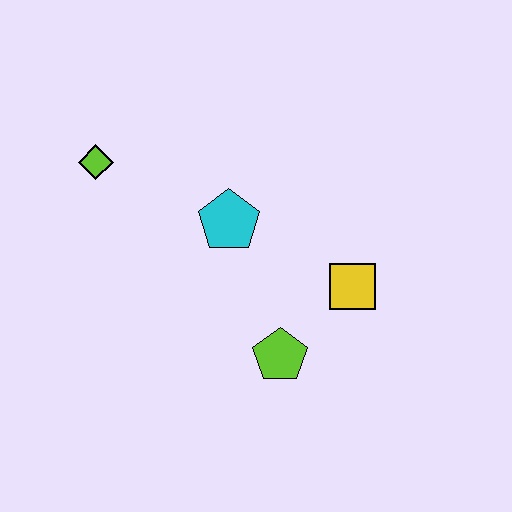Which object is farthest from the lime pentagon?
The lime diamond is farthest from the lime pentagon.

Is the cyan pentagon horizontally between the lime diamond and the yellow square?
Yes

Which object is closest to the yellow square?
The lime pentagon is closest to the yellow square.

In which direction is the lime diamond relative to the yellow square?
The lime diamond is to the left of the yellow square.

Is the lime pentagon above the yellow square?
No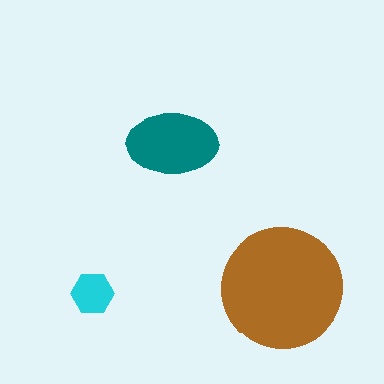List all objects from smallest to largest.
The cyan hexagon, the teal ellipse, the brown circle.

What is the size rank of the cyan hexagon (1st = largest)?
3rd.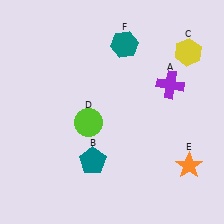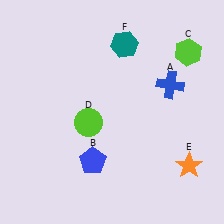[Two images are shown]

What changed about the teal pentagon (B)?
In Image 1, B is teal. In Image 2, it changed to blue.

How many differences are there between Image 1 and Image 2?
There are 3 differences between the two images.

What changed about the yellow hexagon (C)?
In Image 1, C is yellow. In Image 2, it changed to lime.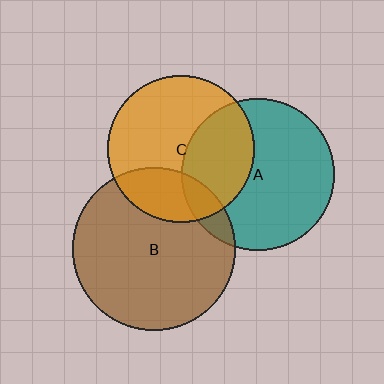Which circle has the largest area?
Circle B (brown).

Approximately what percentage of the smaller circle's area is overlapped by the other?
Approximately 35%.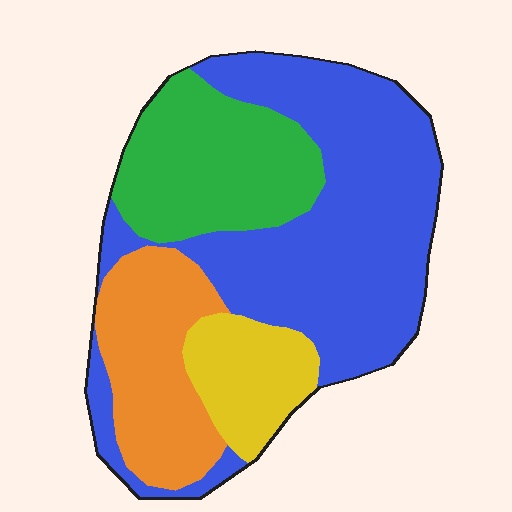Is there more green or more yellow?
Green.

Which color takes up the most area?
Blue, at roughly 50%.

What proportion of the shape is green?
Green takes up about one fifth (1/5) of the shape.